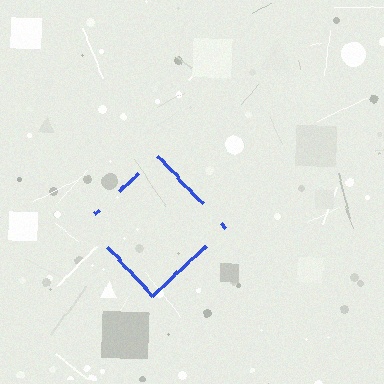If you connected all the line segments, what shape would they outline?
They would outline a diamond.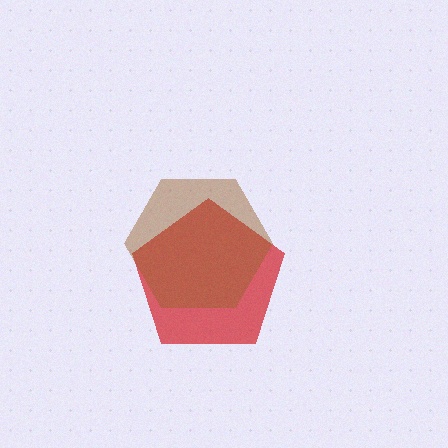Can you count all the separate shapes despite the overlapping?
Yes, there are 2 separate shapes.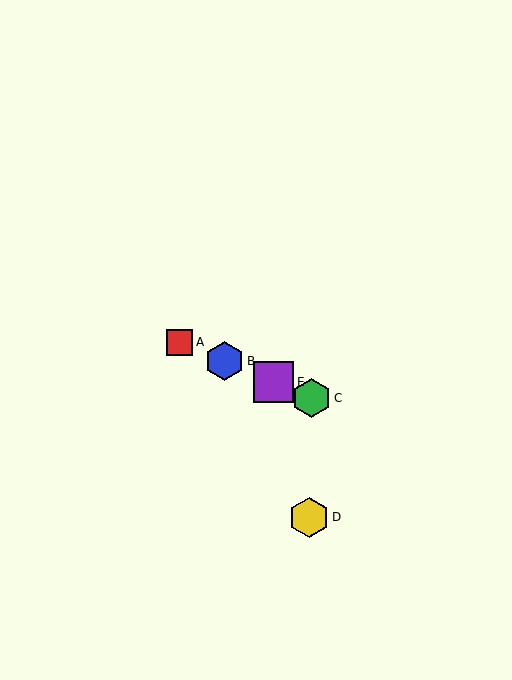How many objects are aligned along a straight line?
4 objects (A, B, C, E) are aligned along a straight line.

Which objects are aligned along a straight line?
Objects A, B, C, E are aligned along a straight line.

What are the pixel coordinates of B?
Object B is at (225, 361).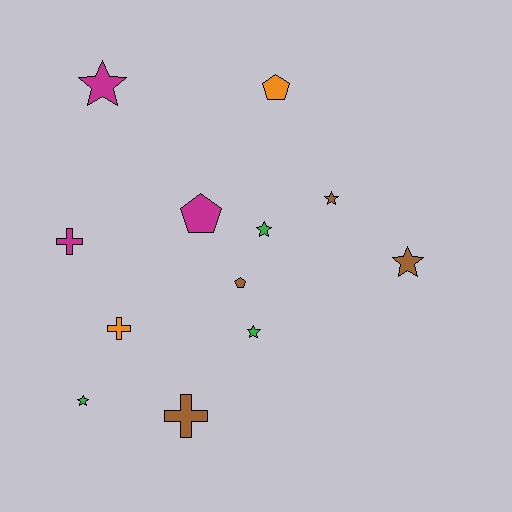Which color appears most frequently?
Brown, with 4 objects.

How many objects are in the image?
There are 12 objects.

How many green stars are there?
There are 3 green stars.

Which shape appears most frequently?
Star, with 6 objects.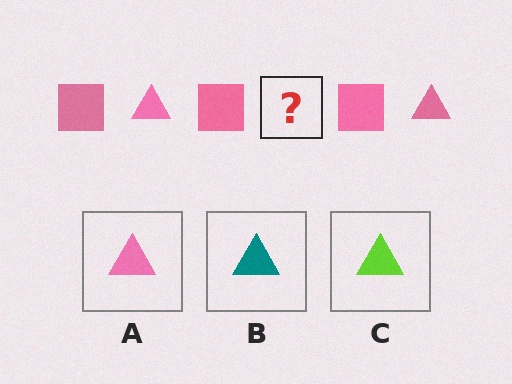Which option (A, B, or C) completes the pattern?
A.